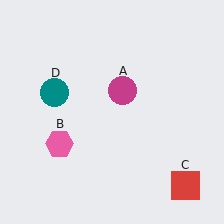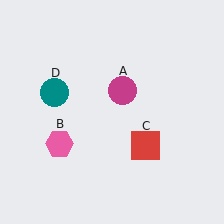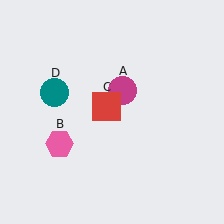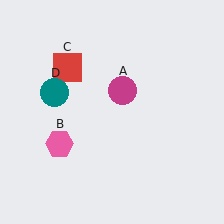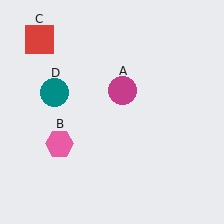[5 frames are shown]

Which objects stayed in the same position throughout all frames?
Magenta circle (object A) and pink hexagon (object B) and teal circle (object D) remained stationary.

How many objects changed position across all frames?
1 object changed position: red square (object C).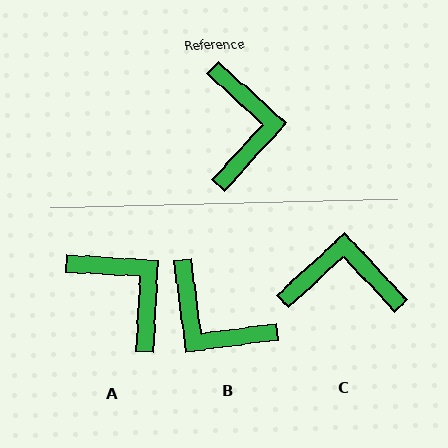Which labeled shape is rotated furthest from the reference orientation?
B, about 130 degrees away.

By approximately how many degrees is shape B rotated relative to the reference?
Approximately 130 degrees clockwise.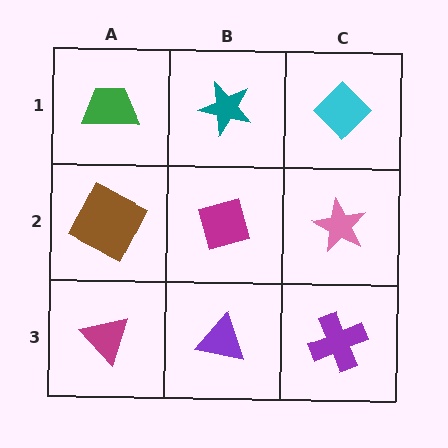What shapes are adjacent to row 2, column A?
A green trapezoid (row 1, column A), a magenta triangle (row 3, column A), a magenta diamond (row 2, column B).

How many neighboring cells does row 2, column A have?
3.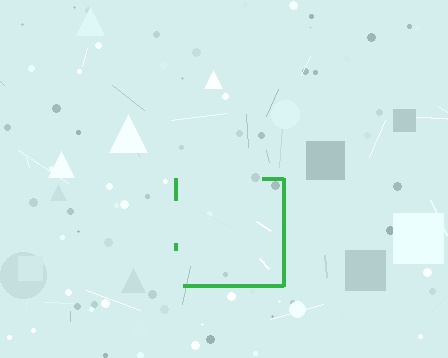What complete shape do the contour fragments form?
The contour fragments form a square.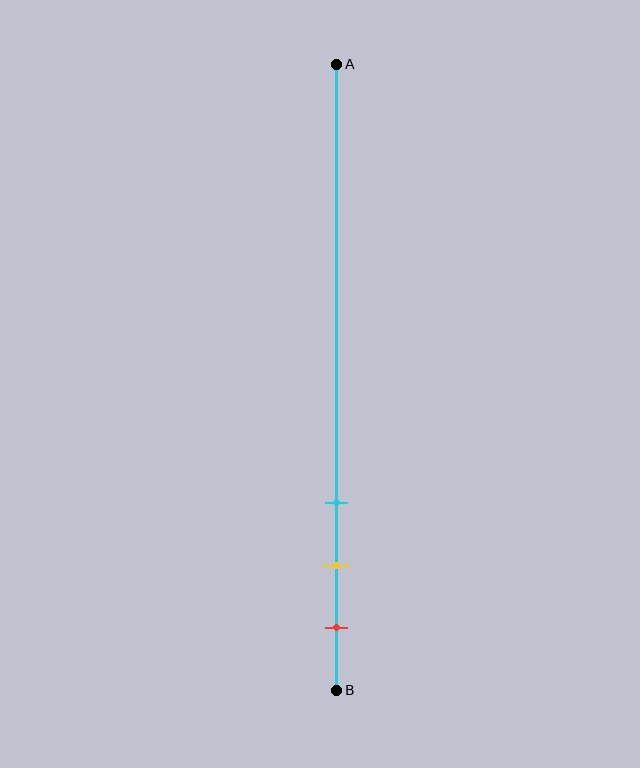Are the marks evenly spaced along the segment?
Yes, the marks are approximately evenly spaced.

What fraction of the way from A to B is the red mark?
The red mark is approximately 90% (0.9) of the way from A to B.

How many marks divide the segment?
There are 3 marks dividing the segment.